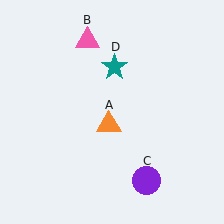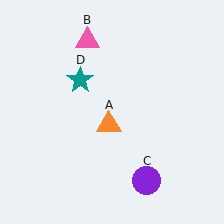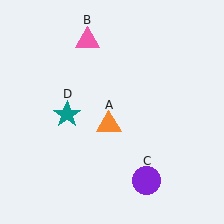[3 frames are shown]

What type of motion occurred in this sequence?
The teal star (object D) rotated counterclockwise around the center of the scene.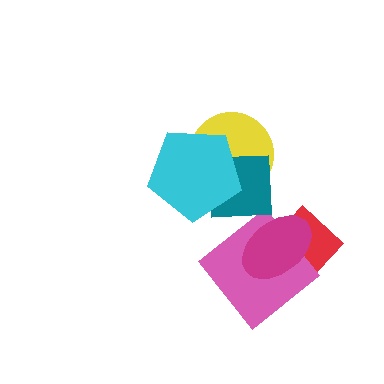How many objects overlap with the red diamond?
2 objects overlap with the red diamond.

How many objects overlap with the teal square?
3 objects overlap with the teal square.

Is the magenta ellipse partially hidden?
Yes, it is partially covered by another shape.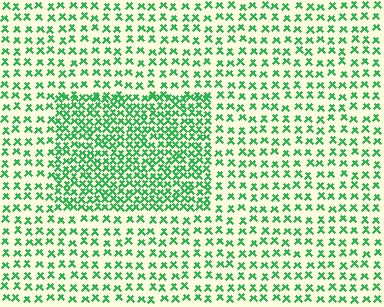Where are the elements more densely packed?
The elements are more densely packed inside the rectangle boundary.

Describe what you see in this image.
The image contains small green elements arranged at two different densities. A rectangle-shaped region is visible where the elements are more densely packed than the surrounding area.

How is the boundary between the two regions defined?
The boundary is defined by a change in element density (approximately 2.1x ratio). All elements are the same color, size, and shape.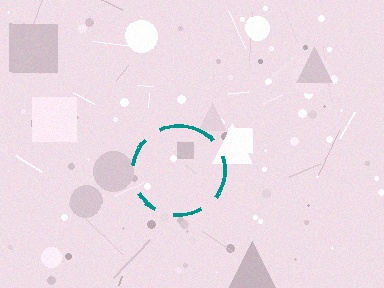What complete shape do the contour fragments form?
The contour fragments form a circle.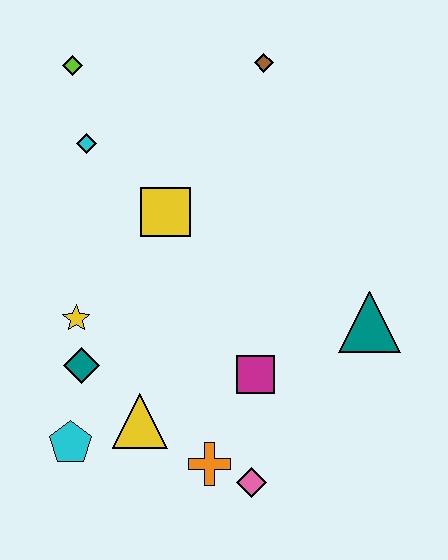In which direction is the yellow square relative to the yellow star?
The yellow square is above the yellow star.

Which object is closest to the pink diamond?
The orange cross is closest to the pink diamond.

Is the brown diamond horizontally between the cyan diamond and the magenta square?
No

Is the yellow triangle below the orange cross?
No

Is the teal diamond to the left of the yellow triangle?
Yes